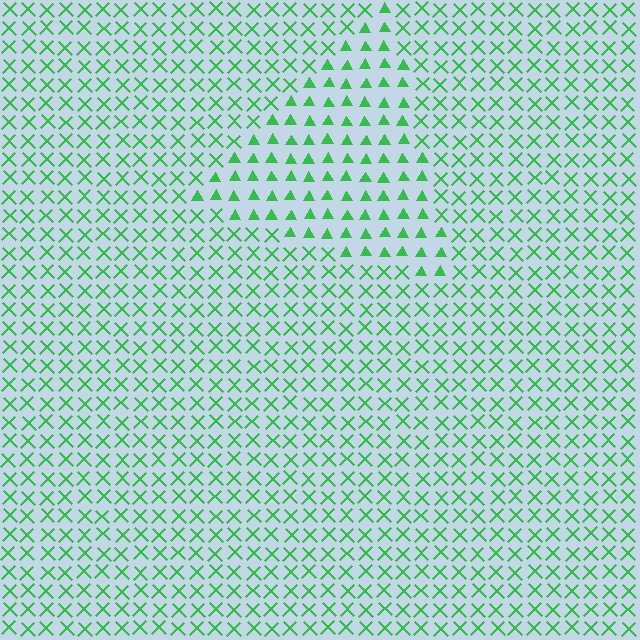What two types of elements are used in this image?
The image uses triangles inside the triangle region and X marks outside it.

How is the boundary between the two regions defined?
The boundary is defined by a change in element shape: triangles inside vs. X marks outside. All elements share the same color and spacing.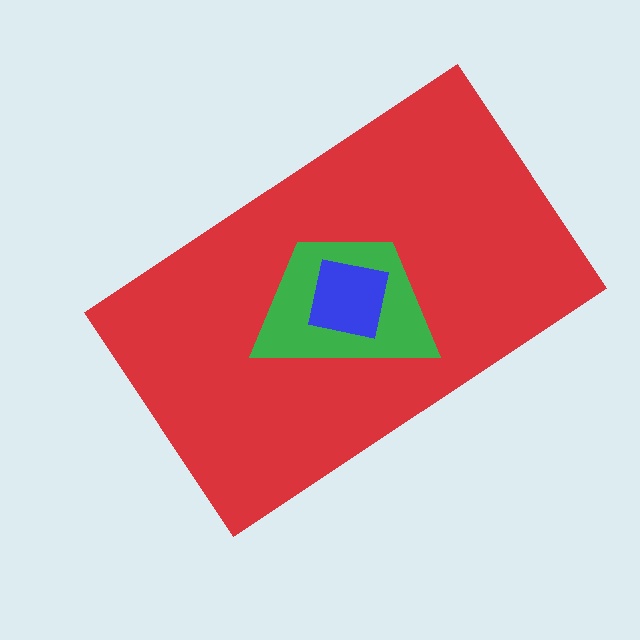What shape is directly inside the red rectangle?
The green trapezoid.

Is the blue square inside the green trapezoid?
Yes.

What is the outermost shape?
The red rectangle.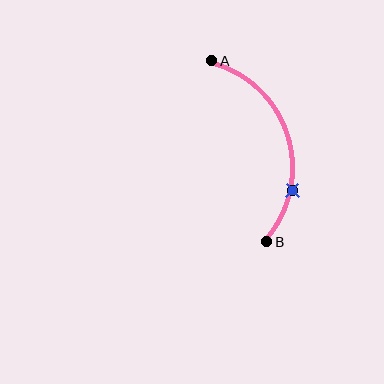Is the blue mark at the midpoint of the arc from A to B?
No. The blue mark lies on the arc but is closer to endpoint B. The arc midpoint would be at the point on the curve equidistant along the arc from both A and B.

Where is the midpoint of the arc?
The arc midpoint is the point on the curve farthest from the straight line joining A and B. It sits to the right of that line.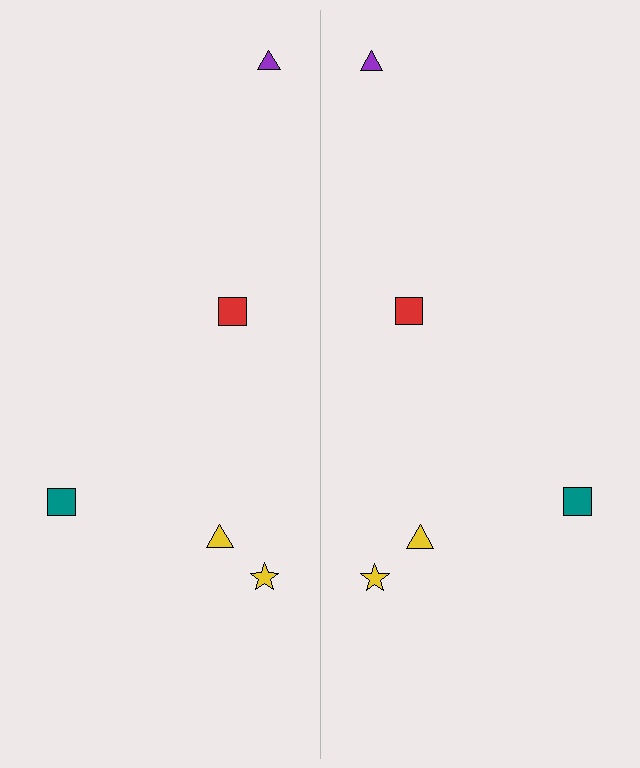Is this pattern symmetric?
Yes, this pattern has bilateral (reflection) symmetry.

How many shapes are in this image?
There are 10 shapes in this image.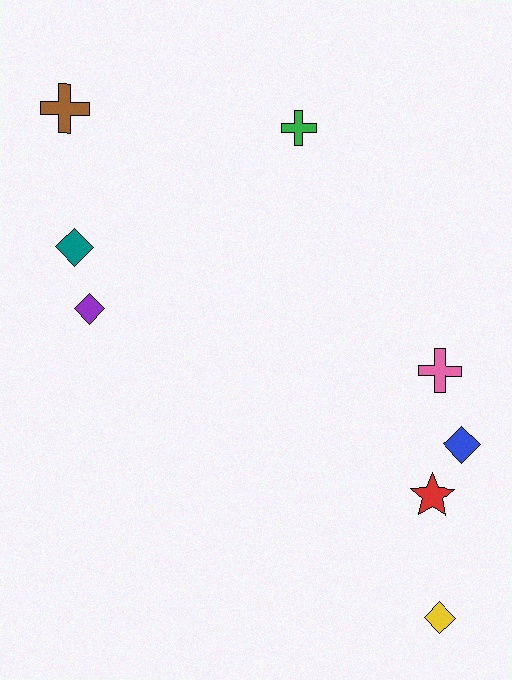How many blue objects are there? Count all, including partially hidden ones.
There is 1 blue object.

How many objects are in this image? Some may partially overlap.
There are 8 objects.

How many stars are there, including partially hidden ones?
There is 1 star.